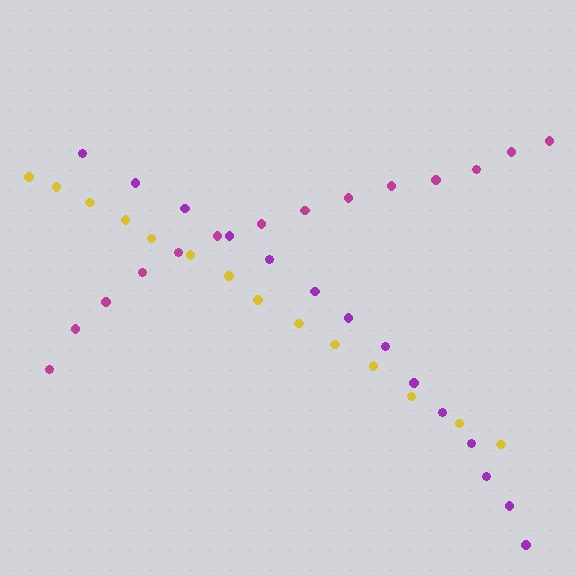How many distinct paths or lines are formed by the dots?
There are 3 distinct paths.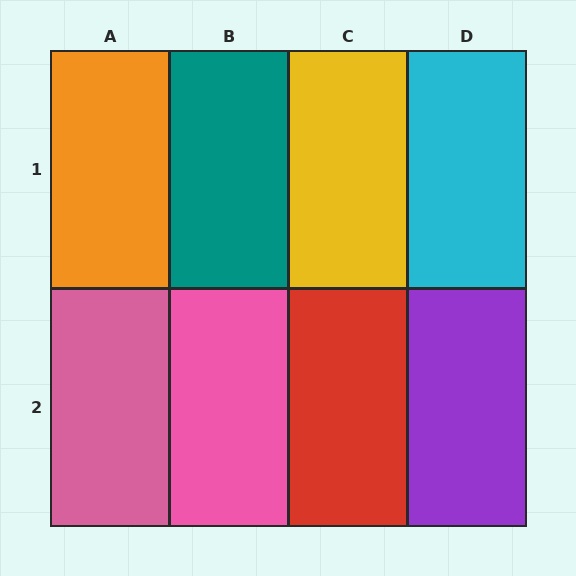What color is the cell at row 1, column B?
Teal.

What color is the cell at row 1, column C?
Yellow.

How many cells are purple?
1 cell is purple.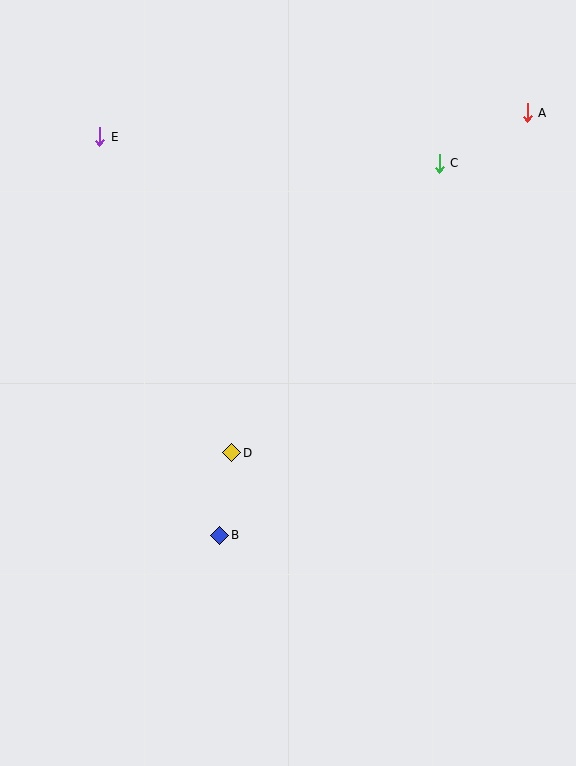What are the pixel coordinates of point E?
Point E is at (100, 137).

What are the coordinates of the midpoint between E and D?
The midpoint between E and D is at (166, 295).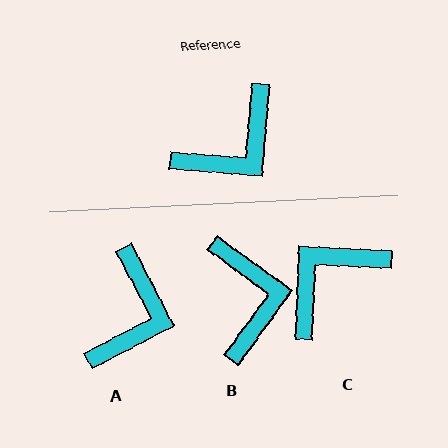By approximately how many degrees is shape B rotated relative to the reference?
Approximately 59 degrees counter-clockwise.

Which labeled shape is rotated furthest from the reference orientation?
C, about 178 degrees away.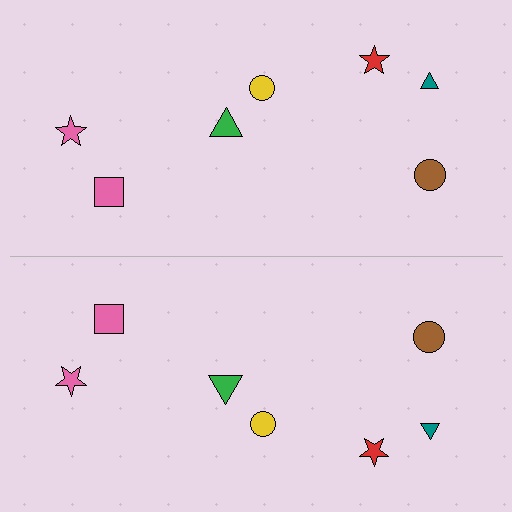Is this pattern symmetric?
Yes, this pattern has bilateral (reflection) symmetry.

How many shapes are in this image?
There are 14 shapes in this image.